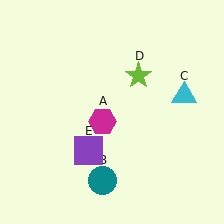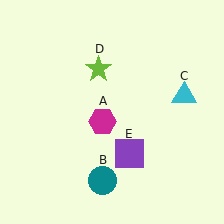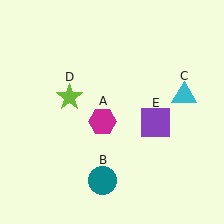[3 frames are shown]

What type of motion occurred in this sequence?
The lime star (object D), purple square (object E) rotated counterclockwise around the center of the scene.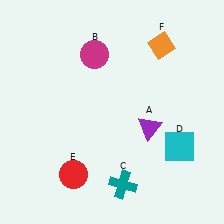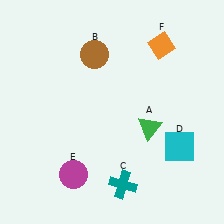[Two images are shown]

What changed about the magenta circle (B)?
In Image 1, B is magenta. In Image 2, it changed to brown.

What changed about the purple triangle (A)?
In Image 1, A is purple. In Image 2, it changed to green.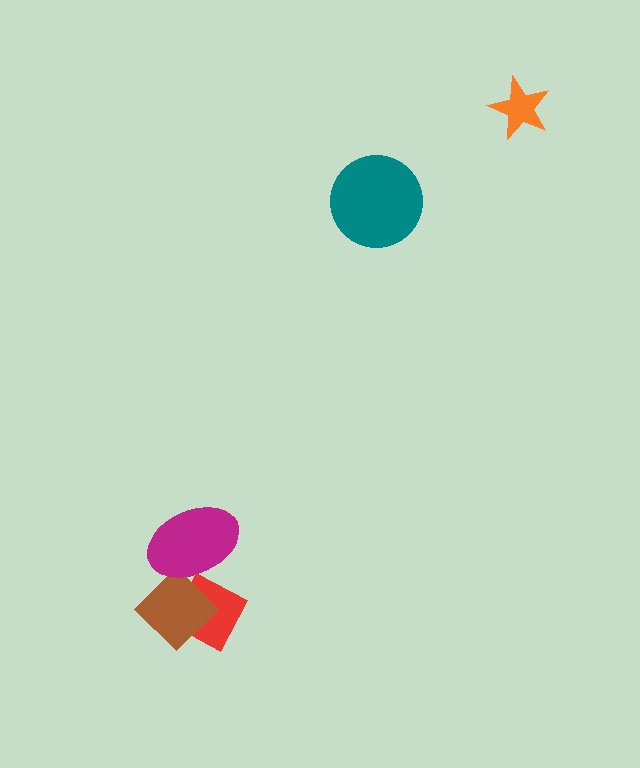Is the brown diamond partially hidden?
Yes, it is partially covered by another shape.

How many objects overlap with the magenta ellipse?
2 objects overlap with the magenta ellipse.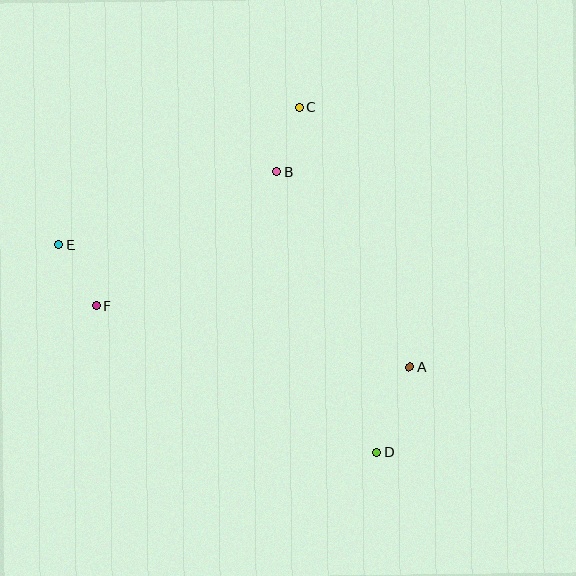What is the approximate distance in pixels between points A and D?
The distance between A and D is approximately 91 pixels.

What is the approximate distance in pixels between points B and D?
The distance between B and D is approximately 298 pixels.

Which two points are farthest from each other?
Points D and E are farthest from each other.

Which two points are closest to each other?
Points B and C are closest to each other.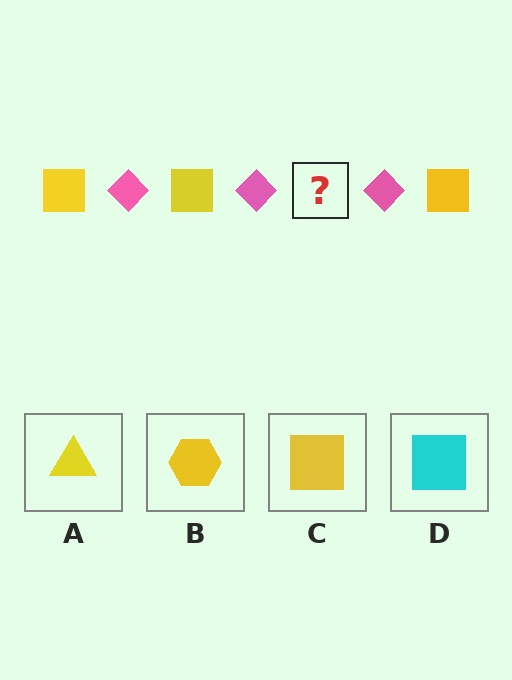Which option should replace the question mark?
Option C.